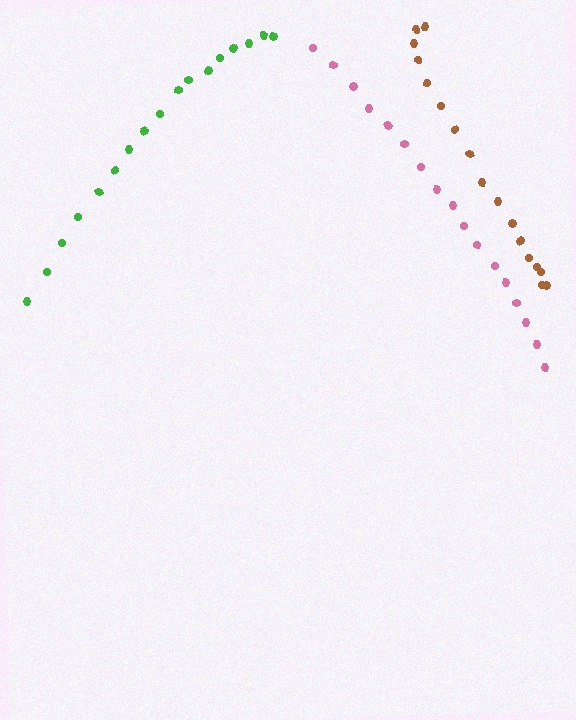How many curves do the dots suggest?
There are 3 distinct paths.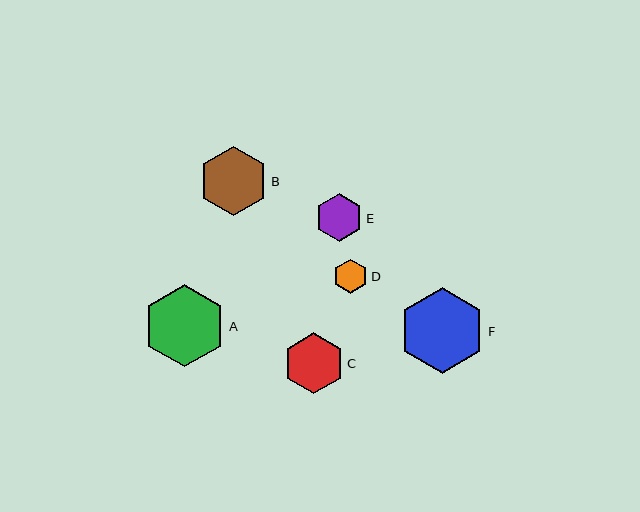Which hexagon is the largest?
Hexagon F is the largest with a size of approximately 86 pixels.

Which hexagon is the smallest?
Hexagon D is the smallest with a size of approximately 34 pixels.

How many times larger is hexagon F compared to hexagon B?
Hexagon F is approximately 1.2 times the size of hexagon B.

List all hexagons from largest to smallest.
From largest to smallest: F, A, B, C, E, D.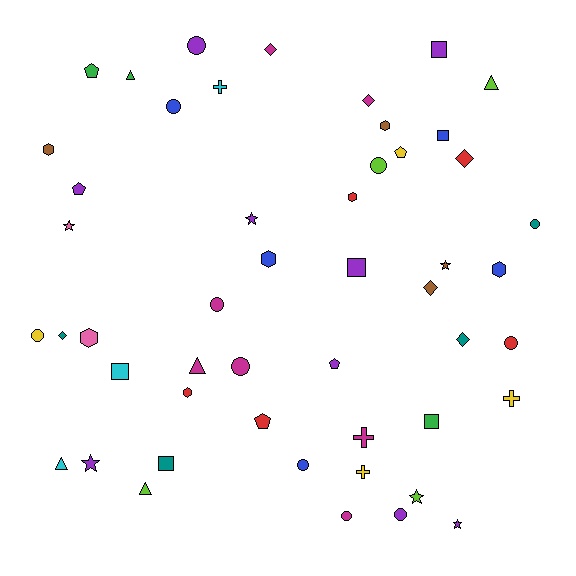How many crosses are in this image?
There are 4 crosses.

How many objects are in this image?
There are 50 objects.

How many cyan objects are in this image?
There are 3 cyan objects.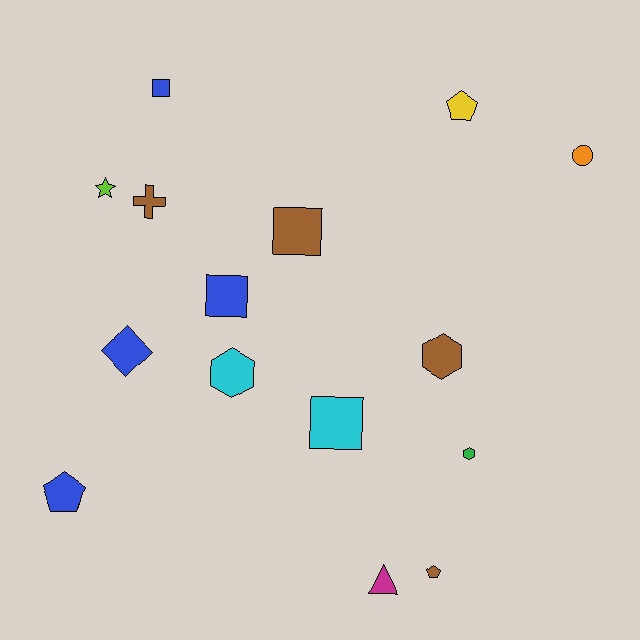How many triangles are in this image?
There is 1 triangle.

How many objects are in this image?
There are 15 objects.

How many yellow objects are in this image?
There is 1 yellow object.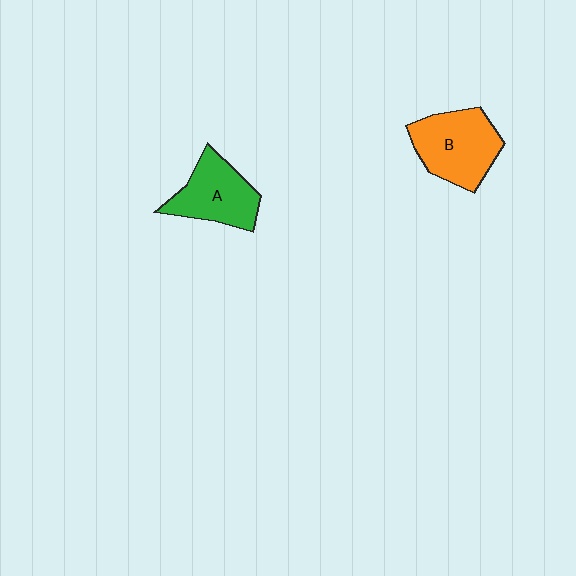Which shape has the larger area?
Shape B (orange).